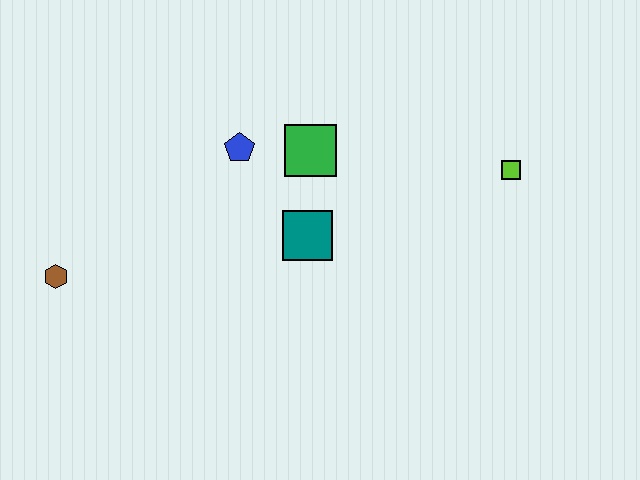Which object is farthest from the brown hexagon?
The lime square is farthest from the brown hexagon.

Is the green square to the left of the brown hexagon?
No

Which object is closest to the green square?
The blue pentagon is closest to the green square.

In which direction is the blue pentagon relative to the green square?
The blue pentagon is to the left of the green square.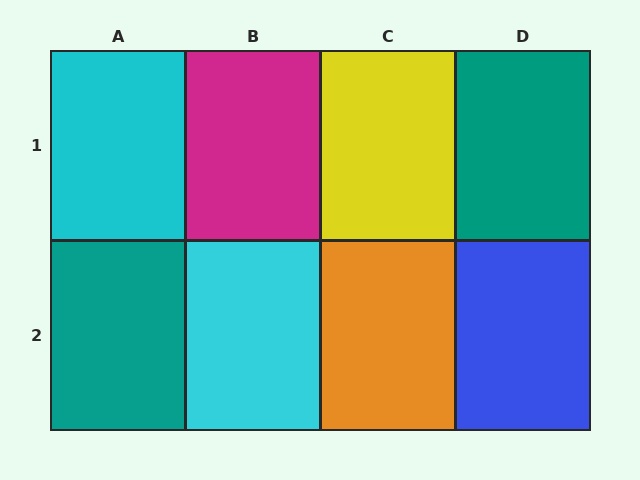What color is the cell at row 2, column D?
Blue.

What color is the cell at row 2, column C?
Orange.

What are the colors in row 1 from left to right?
Cyan, magenta, yellow, teal.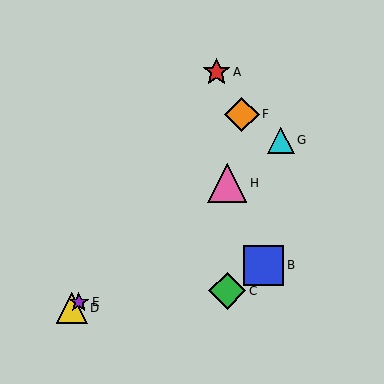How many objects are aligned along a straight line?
4 objects (D, E, G, H) are aligned along a straight line.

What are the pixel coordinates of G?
Object G is at (281, 140).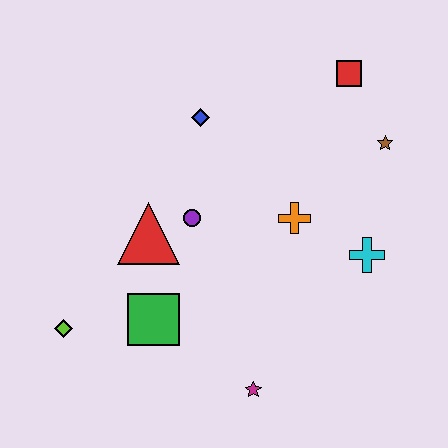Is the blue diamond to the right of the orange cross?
No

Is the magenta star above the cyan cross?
No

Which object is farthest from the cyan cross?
The lime diamond is farthest from the cyan cross.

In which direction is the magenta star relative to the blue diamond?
The magenta star is below the blue diamond.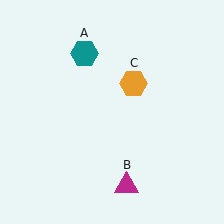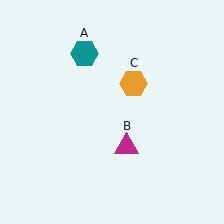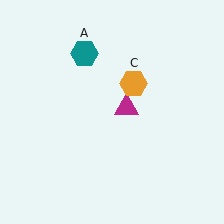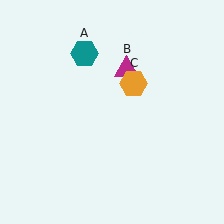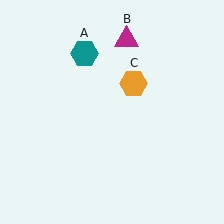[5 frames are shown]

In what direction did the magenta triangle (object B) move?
The magenta triangle (object B) moved up.